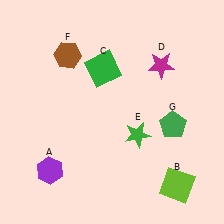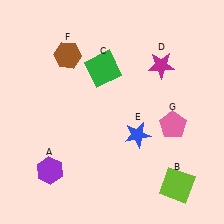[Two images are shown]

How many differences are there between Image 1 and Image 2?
There are 2 differences between the two images.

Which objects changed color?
E changed from green to blue. G changed from green to pink.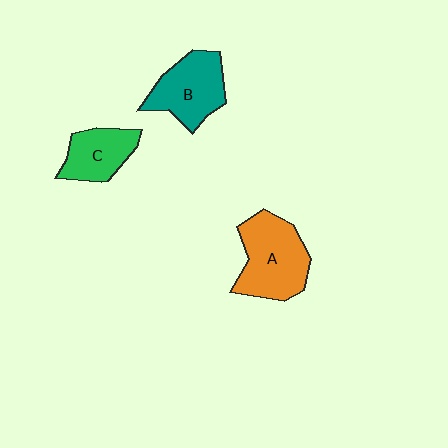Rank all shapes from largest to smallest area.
From largest to smallest: A (orange), B (teal), C (green).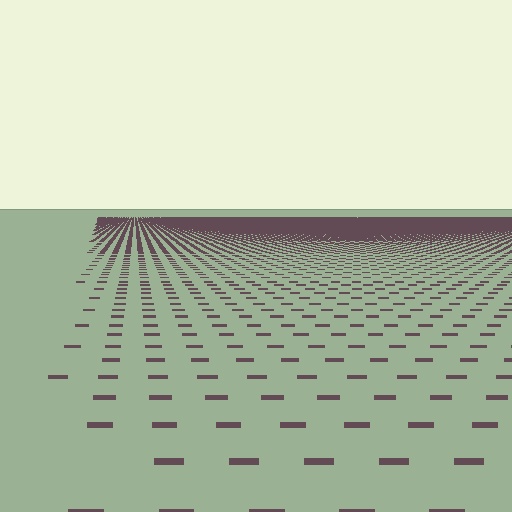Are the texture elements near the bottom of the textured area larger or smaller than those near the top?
Larger. Near the bottom, elements are closer to the viewer and appear at a bigger on-screen size.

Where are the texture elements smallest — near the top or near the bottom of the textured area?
Near the top.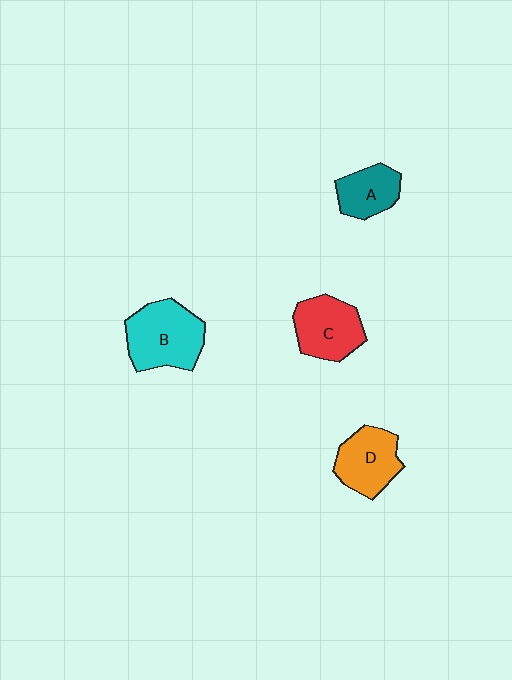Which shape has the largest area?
Shape B (cyan).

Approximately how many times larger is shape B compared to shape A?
Approximately 1.7 times.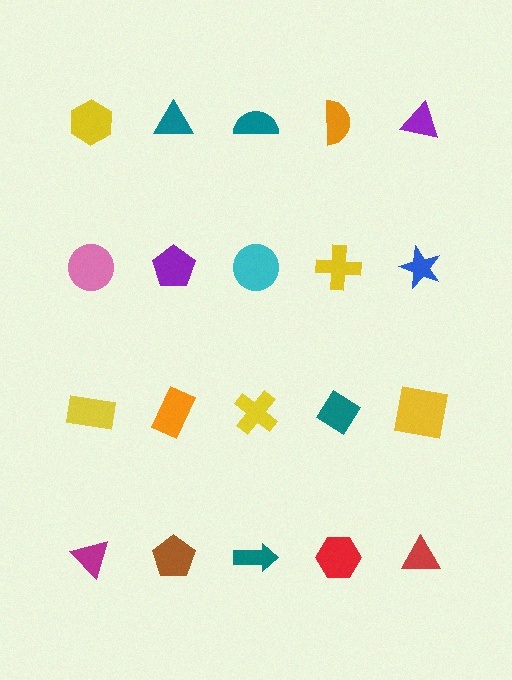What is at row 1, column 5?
A purple triangle.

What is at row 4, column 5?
A red triangle.